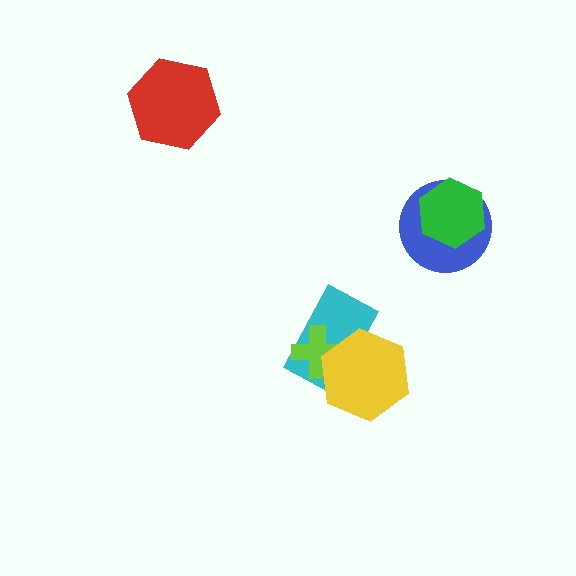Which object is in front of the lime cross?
The yellow hexagon is in front of the lime cross.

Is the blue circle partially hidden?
Yes, it is partially covered by another shape.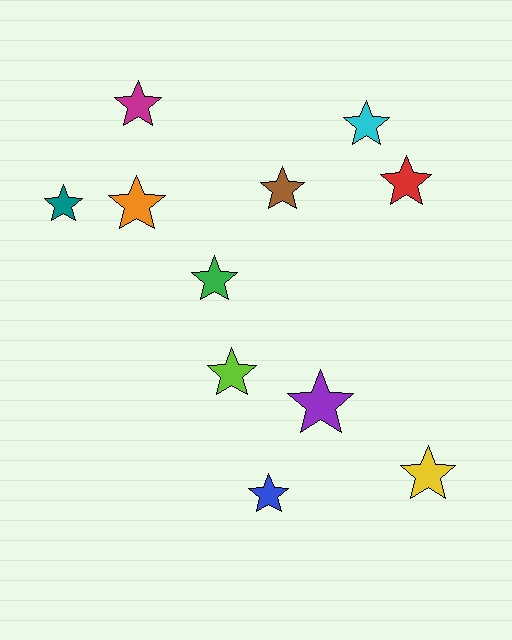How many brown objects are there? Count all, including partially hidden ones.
There is 1 brown object.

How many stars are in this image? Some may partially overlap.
There are 11 stars.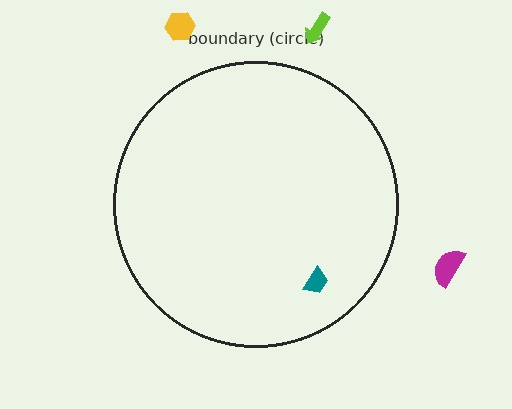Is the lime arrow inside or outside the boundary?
Outside.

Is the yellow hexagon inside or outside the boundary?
Outside.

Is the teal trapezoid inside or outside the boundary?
Inside.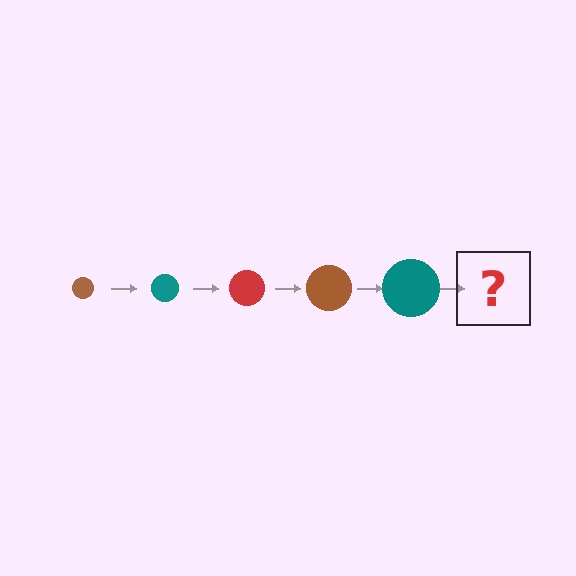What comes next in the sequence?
The next element should be a red circle, larger than the previous one.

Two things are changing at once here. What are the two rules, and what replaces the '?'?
The two rules are that the circle grows larger each step and the color cycles through brown, teal, and red. The '?' should be a red circle, larger than the previous one.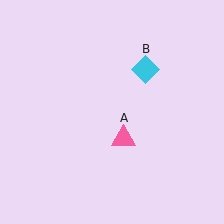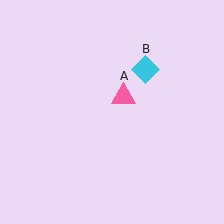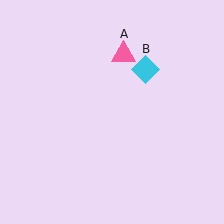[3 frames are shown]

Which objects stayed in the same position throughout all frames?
Cyan diamond (object B) remained stationary.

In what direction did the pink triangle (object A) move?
The pink triangle (object A) moved up.